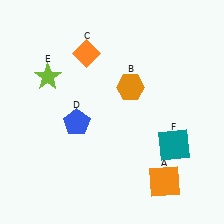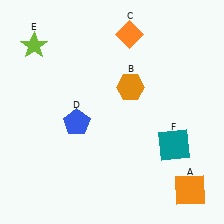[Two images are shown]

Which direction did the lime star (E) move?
The lime star (E) moved up.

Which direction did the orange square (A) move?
The orange square (A) moved right.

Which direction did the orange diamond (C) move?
The orange diamond (C) moved right.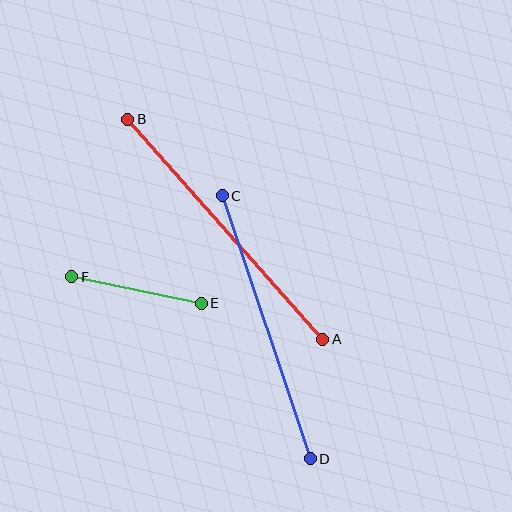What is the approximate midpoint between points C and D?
The midpoint is at approximately (266, 327) pixels.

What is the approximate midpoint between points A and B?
The midpoint is at approximately (225, 229) pixels.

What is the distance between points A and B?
The distance is approximately 294 pixels.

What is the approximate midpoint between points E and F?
The midpoint is at approximately (136, 290) pixels.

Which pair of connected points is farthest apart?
Points A and B are farthest apart.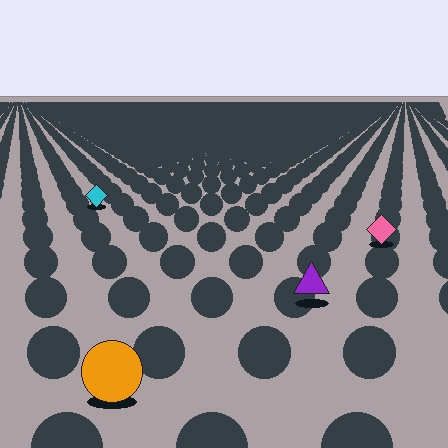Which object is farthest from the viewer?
The cyan diamond is farthest from the viewer. It appears smaller and the ground texture around it is denser.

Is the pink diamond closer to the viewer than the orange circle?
No. The orange circle is closer — you can tell from the texture gradient: the ground texture is coarser near it.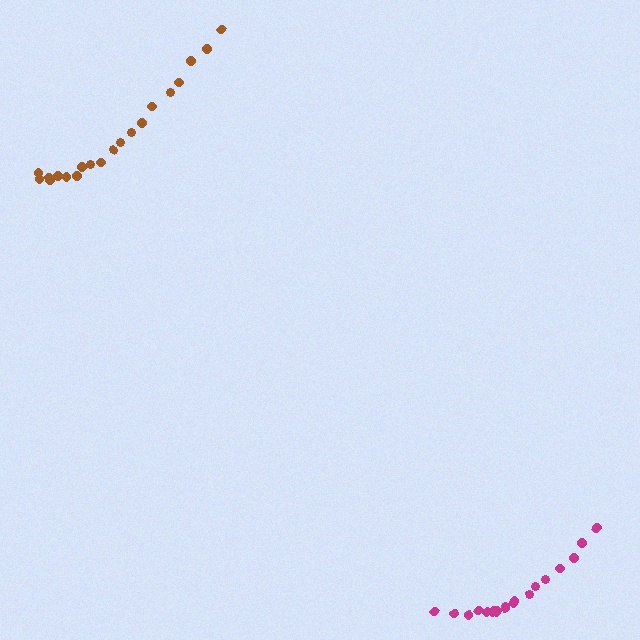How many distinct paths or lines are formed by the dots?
There are 2 distinct paths.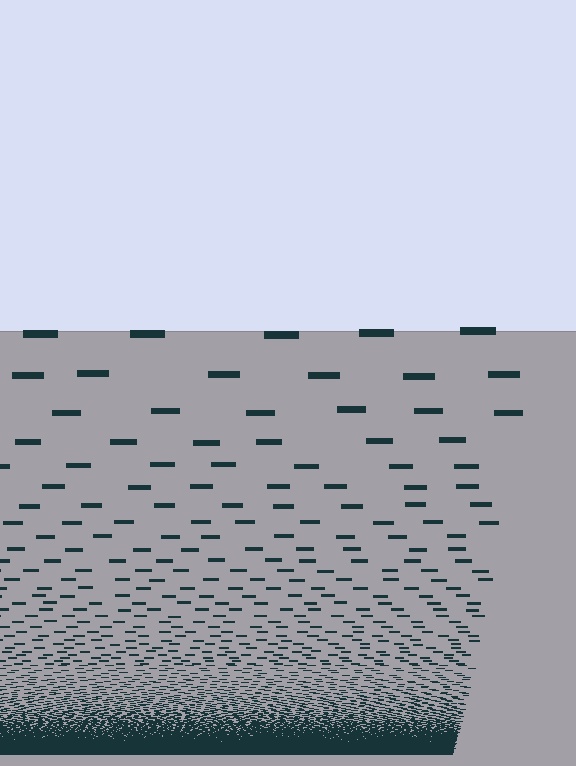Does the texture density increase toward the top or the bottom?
Density increases toward the bottom.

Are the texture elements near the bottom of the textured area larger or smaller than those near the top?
Smaller. The gradient is inverted — elements near the bottom are smaller and denser.